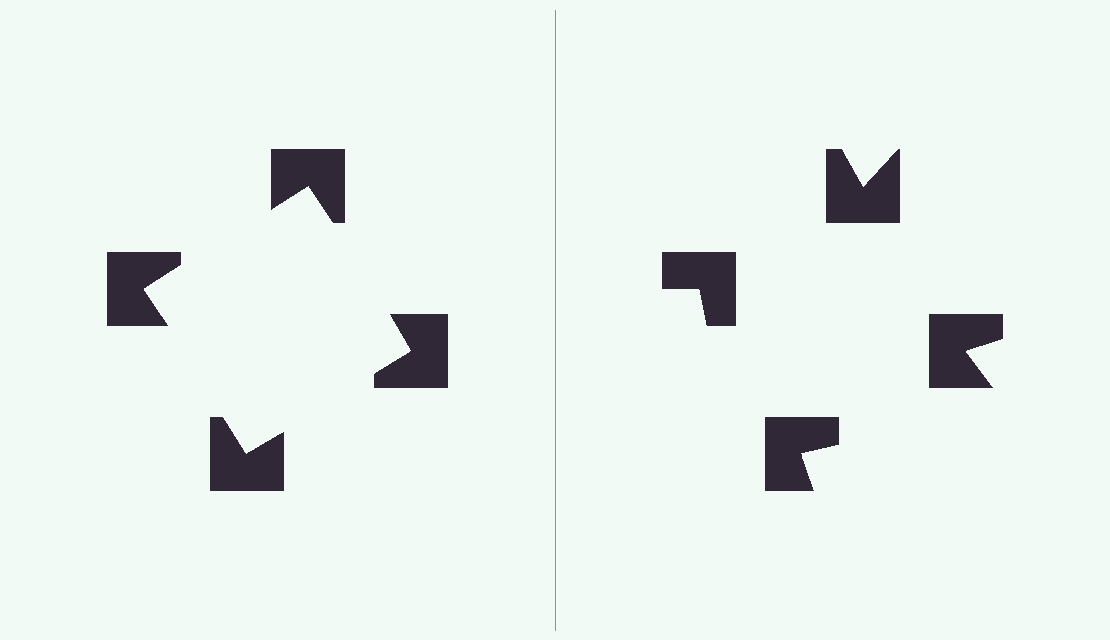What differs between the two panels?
The notched squares are positioned identically on both sides; only the wedge orientations differ. On the left they align to a square; on the right they are misaligned.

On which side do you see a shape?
An illusory square appears on the left side. On the right side the wedge cuts are rotated, so no coherent shape forms.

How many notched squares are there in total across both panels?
8 — 4 on each side.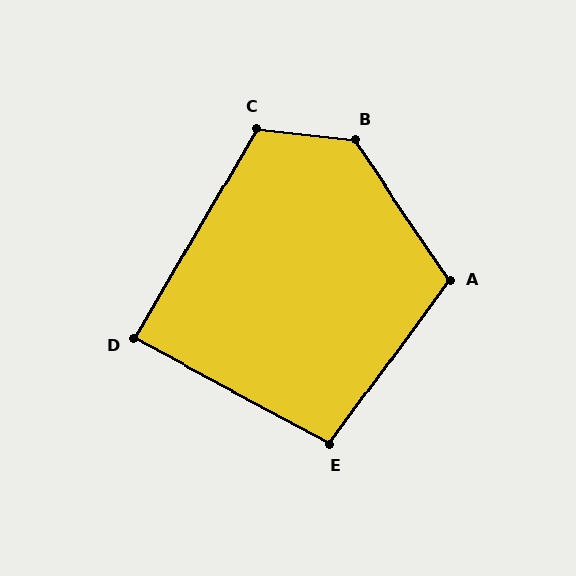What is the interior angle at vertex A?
Approximately 110 degrees (obtuse).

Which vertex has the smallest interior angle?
D, at approximately 88 degrees.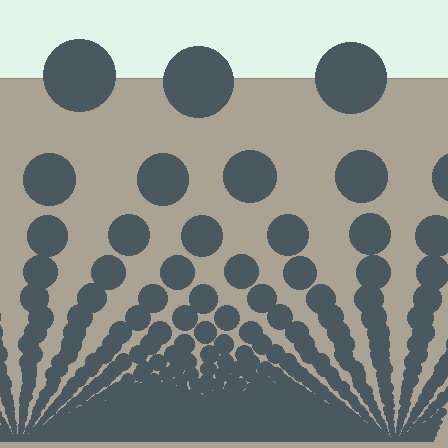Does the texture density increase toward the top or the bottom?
Density increases toward the bottom.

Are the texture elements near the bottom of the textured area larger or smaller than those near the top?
Smaller. The gradient is inverted — elements near the bottom are smaller and denser.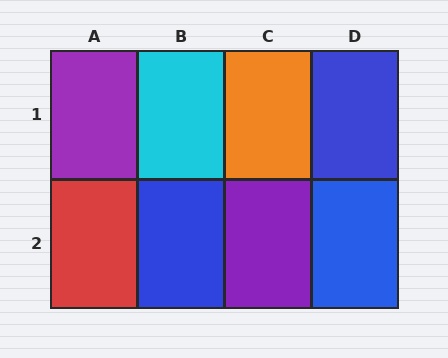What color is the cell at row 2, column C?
Purple.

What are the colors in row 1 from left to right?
Purple, cyan, orange, blue.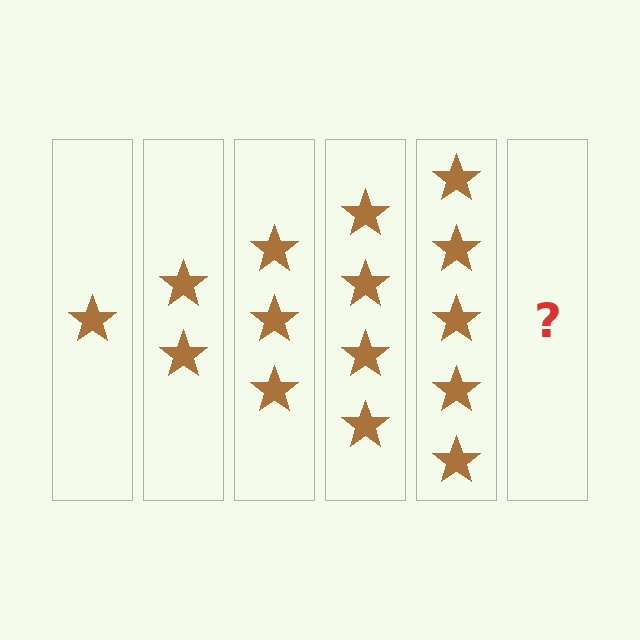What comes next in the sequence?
The next element should be 6 stars.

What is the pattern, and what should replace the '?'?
The pattern is that each step adds one more star. The '?' should be 6 stars.